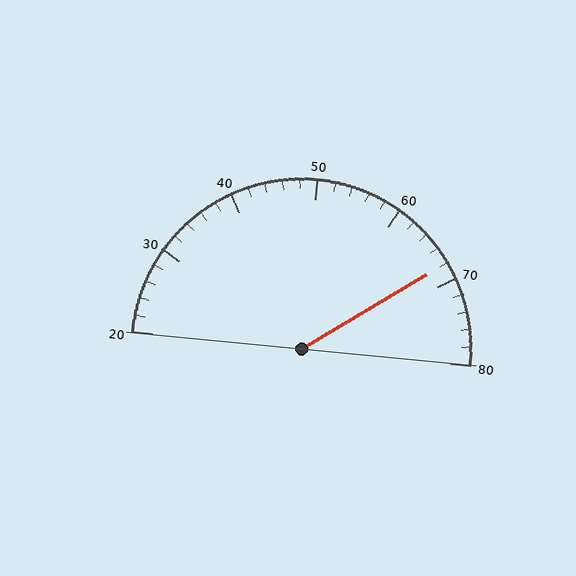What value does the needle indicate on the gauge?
The needle indicates approximately 68.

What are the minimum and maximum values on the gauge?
The gauge ranges from 20 to 80.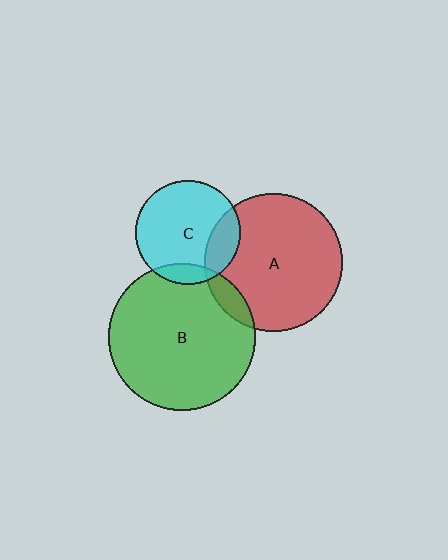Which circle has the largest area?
Circle B (green).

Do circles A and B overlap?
Yes.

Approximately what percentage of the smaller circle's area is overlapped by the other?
Approximately 10%.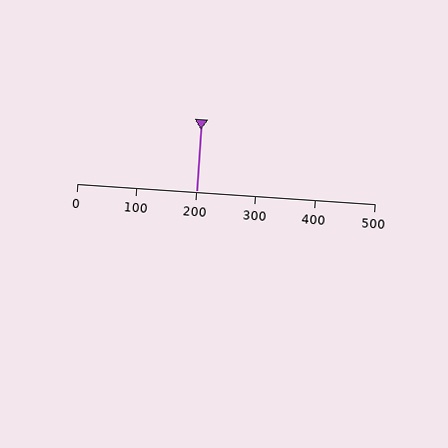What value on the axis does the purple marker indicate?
The marker indicates approximately 200.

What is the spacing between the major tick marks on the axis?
The major ticks are spaced 100 apart.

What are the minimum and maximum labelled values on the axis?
The axis runs from 0 to 500.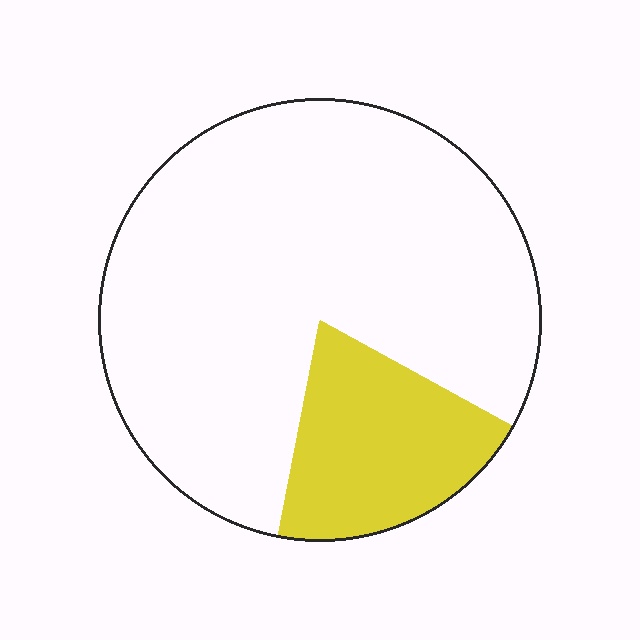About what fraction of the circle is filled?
About one fifth (1/5).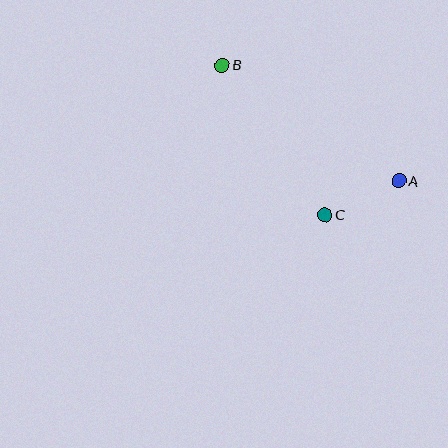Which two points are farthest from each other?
Points A and B are farthest from each other.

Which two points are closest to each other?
Points A and C are closest to each other.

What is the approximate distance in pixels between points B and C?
The distance between B and C is approximately 181 pixels.